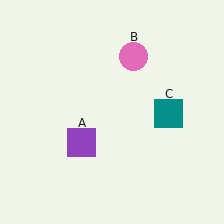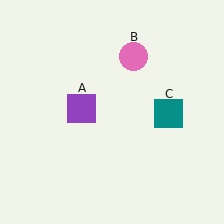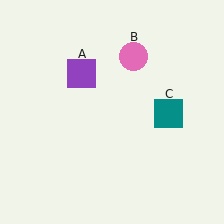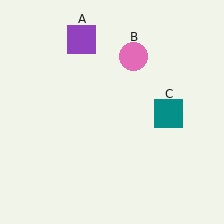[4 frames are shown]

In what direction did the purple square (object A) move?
The purple square (object A) moved up.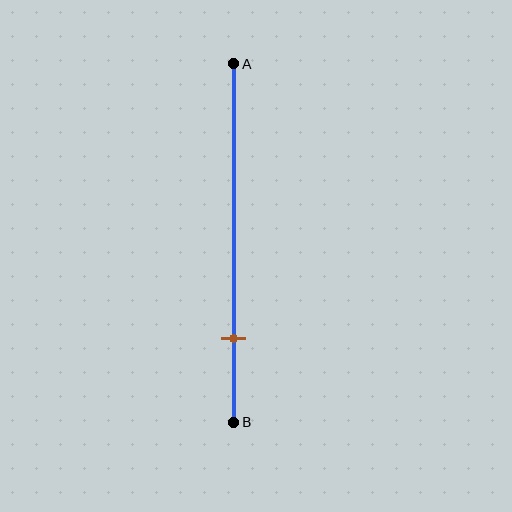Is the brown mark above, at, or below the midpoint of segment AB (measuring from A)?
The brown mark is below the midpoint of segment AB.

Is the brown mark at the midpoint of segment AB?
No, the mark is at about 75% from A, not at the 50% midpoint.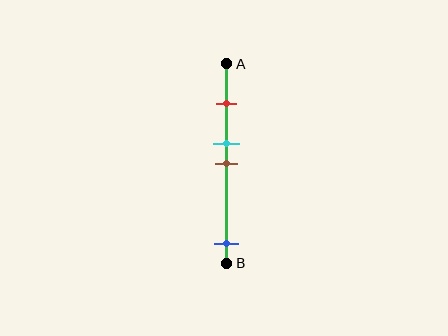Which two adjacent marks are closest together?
The cyan and brown marks are the closest adjacent pair.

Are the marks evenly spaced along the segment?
No, the marks are not evenly spaced.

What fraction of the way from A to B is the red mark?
The red mark is approximately 20% (0.2) of the way from A to B.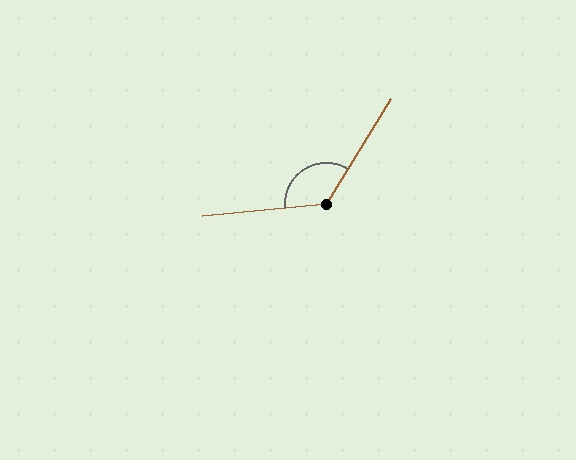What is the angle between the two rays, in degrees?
Approximately 128 degrees.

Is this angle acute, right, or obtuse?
It is obtuse.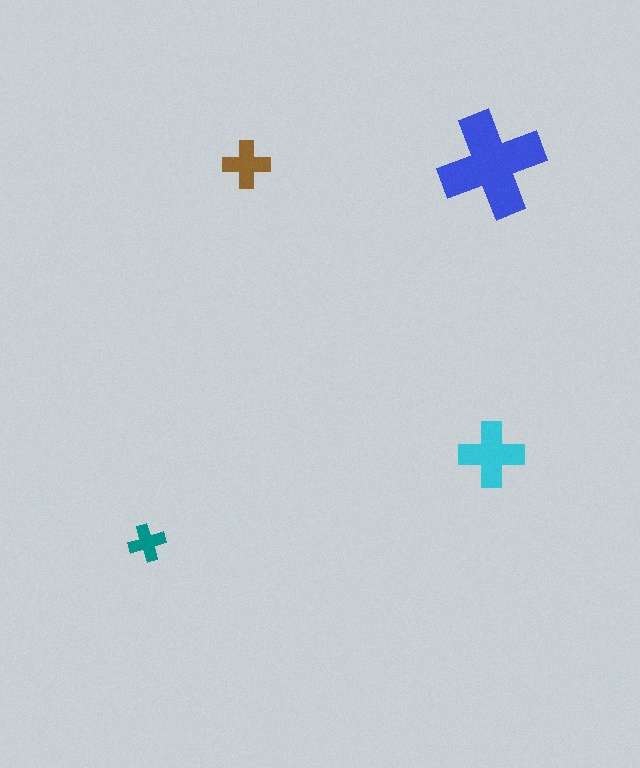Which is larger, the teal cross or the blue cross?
The blue one.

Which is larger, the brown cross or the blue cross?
The blue one.